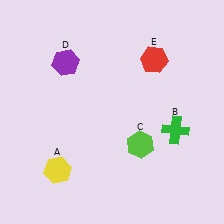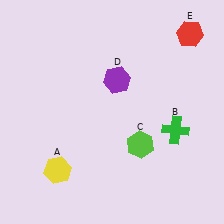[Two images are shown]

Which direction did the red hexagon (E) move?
The red hexagon (E) moved right.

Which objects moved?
The objects that moved are: the purple hexagon (D), the red hexagon (E).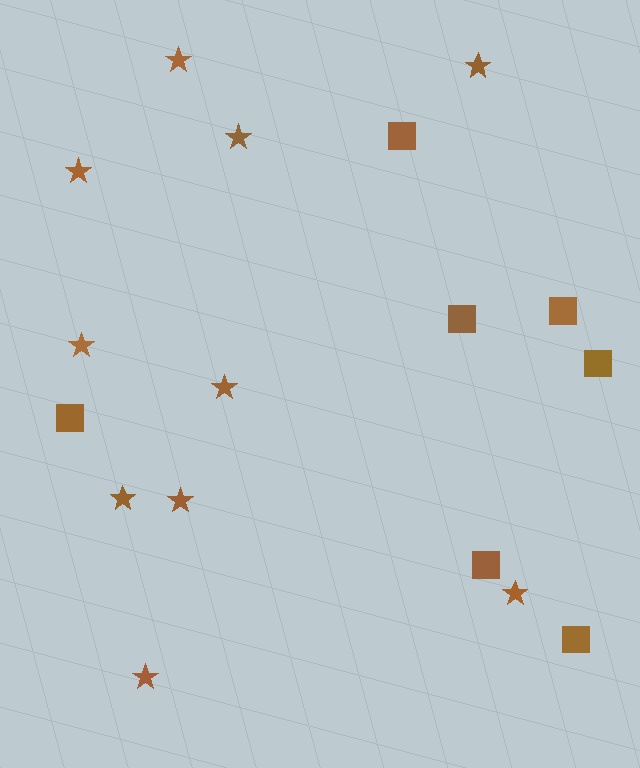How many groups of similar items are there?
There are 2 groups: one group of stars (10) and one group of squares (7).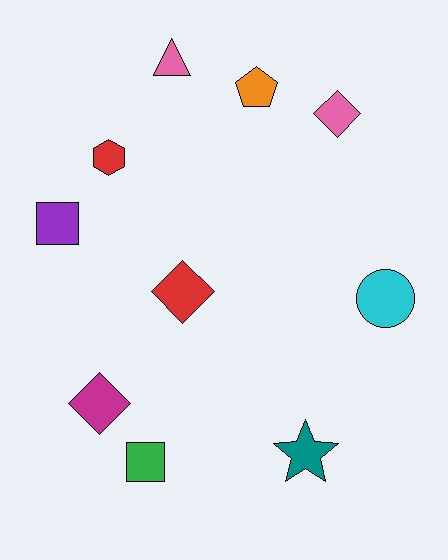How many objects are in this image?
There are 10 objects.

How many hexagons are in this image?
There is 1 hexagon.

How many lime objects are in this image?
There are no lime objects.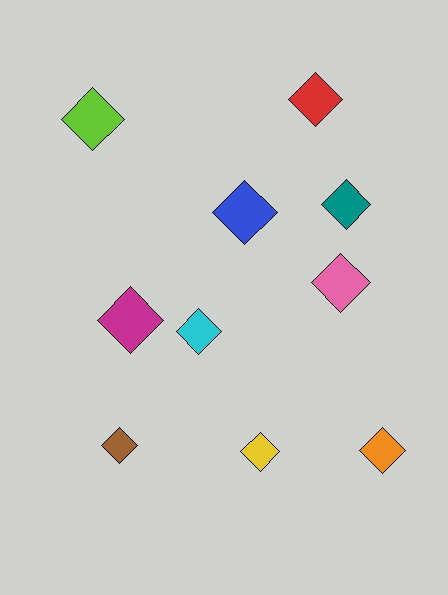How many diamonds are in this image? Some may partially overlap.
There are 10 diamonds.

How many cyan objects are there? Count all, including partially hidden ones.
There is 1 cyan object.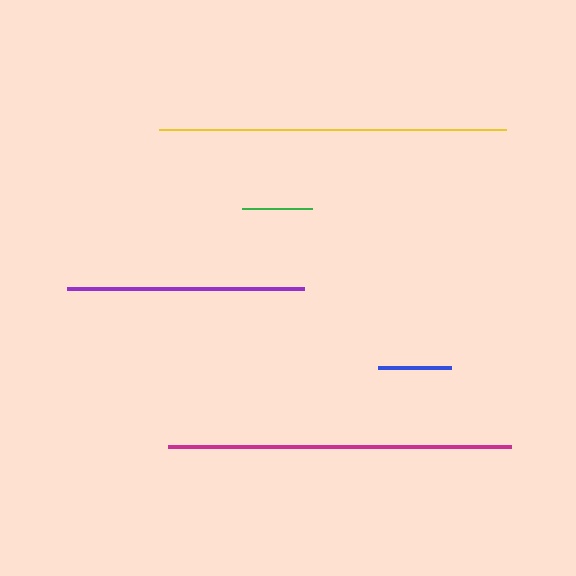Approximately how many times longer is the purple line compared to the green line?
The purple line is approximately 3.4 times the length of the green line.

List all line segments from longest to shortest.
From longest to shortest: yellow, magenta, purple, blue, green.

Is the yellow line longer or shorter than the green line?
The yellow line is longer than the green line.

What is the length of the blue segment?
The blue segment is approximately 74 pixels long.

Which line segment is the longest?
The yellow line is the longest at approximately 347 pixels.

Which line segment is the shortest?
The green line is the shortest at approximately 70 pixels.